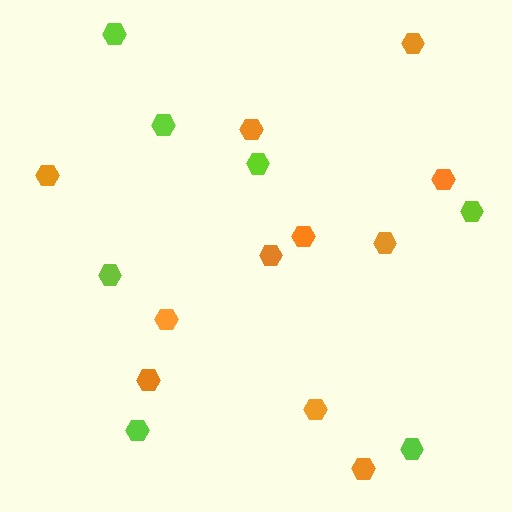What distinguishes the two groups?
There are 2 groups: one group of orange hexagons (11) and one group of lime hexagons (7).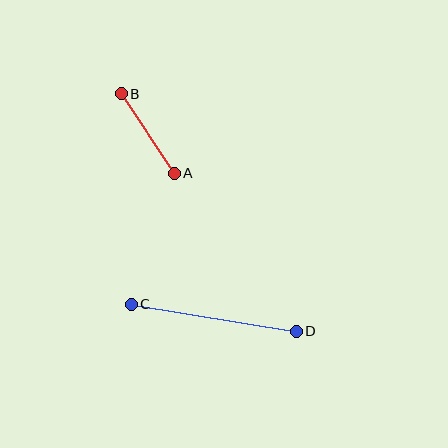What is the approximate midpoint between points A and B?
The midpoint is at approximately (148, 134) pixels.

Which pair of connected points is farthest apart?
Points C and D are farthest apart.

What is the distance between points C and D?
The distance is approximately 167 pixels.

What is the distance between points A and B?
The distance is approximately 95 pixels.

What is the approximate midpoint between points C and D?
The midpoint is at approximately (214, 318) pixels.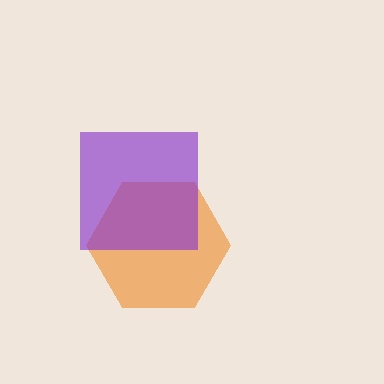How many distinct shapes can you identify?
There are 2 distinct shapes: an orange hexagon, a purple square.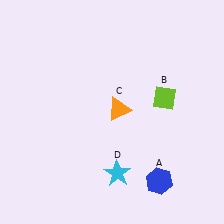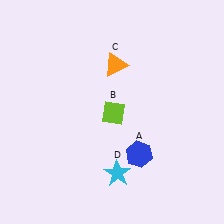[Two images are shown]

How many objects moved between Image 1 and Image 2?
3 objects moved between the two images.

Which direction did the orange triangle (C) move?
The orange triangle (C) moved up.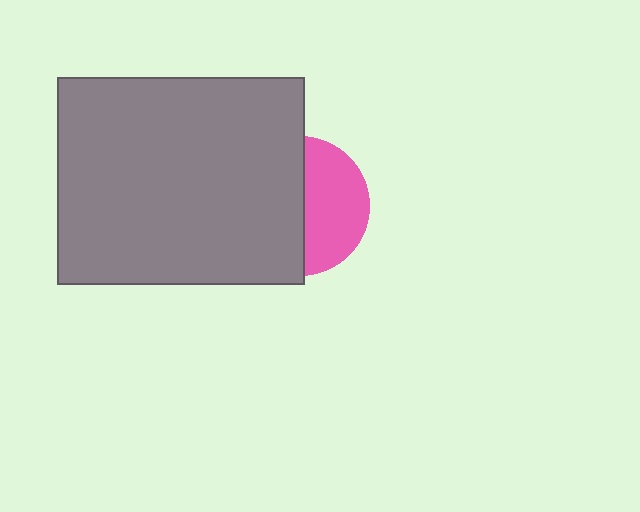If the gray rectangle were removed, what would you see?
You would see the complete pink circle.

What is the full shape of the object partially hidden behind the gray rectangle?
The partially hidden object is a pink circle.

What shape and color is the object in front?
The object in front is a gray rectangle.